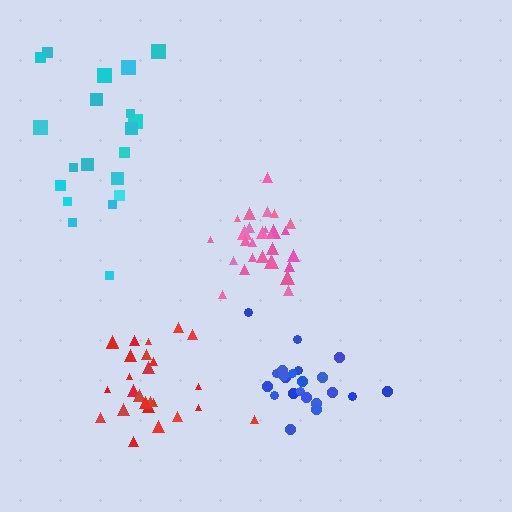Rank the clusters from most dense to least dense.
pink, blue, red, cyan.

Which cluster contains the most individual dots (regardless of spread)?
Pink (27).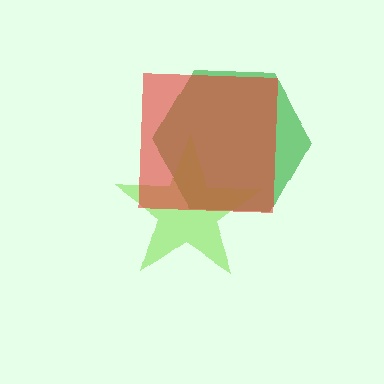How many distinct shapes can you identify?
There are 3 distinct shapes: a green hexagon, a lime star, a red square.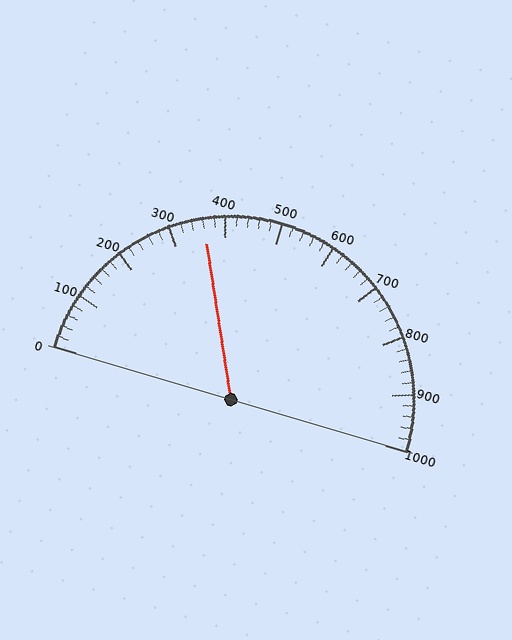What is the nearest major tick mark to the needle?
The nearest major tick mark is 400.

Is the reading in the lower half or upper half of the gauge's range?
The reading is in the lower half of the range (0 to 1000).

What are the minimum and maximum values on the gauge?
The gauge ranges from 0 to 1000.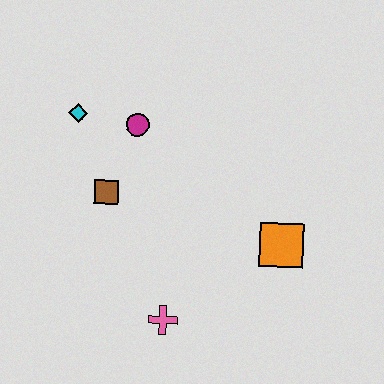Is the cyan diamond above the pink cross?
Yes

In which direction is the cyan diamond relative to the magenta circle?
The cyan diamond is to the left of the magenta circle.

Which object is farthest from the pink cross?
The cyan diamond is farthest from the pink cross.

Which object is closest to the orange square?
The pink cross is closest to the orange square.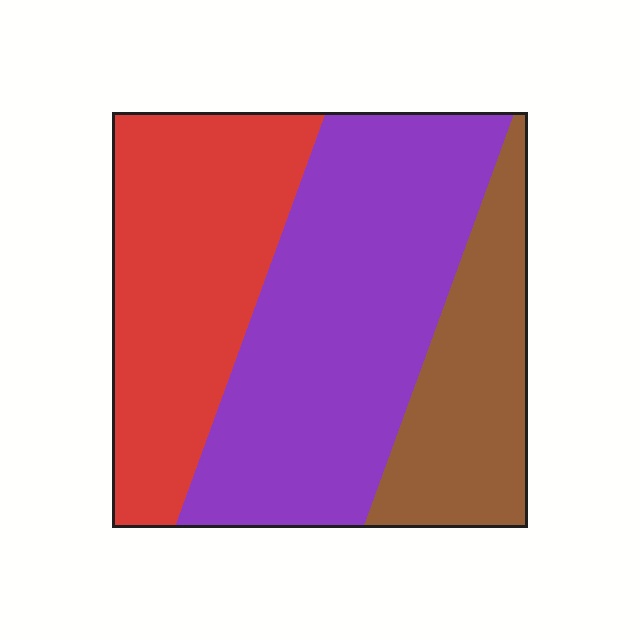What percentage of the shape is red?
Red takes up between a sixth and a third of the shape.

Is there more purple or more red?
Purple.